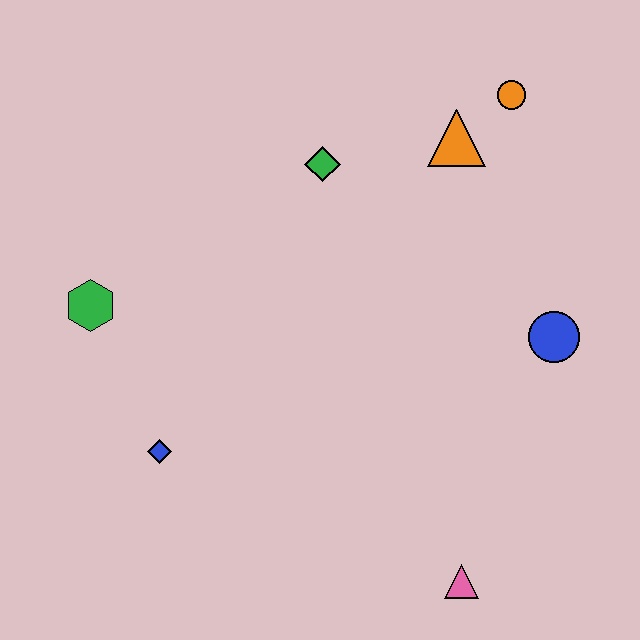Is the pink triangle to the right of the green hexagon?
Yes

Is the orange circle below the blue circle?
No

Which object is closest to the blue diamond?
The green hexagon is closest to the blue diamond.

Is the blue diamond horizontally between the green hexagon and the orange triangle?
Yes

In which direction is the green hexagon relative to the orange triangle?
The green hexagon is to the left of the orange triangle.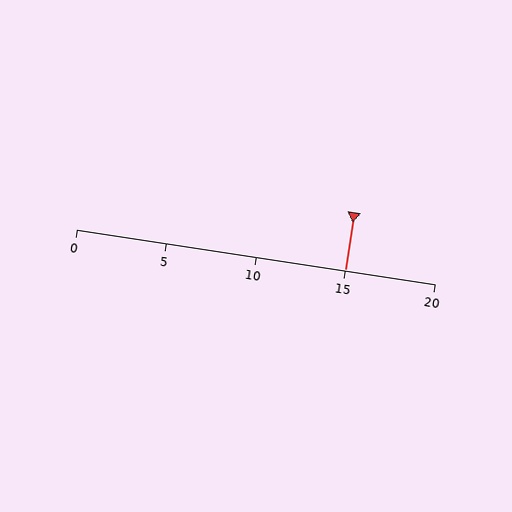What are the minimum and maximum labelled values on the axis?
The axis runs from 0 to 20.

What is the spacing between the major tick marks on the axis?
The major ticks are spaced 5 apart.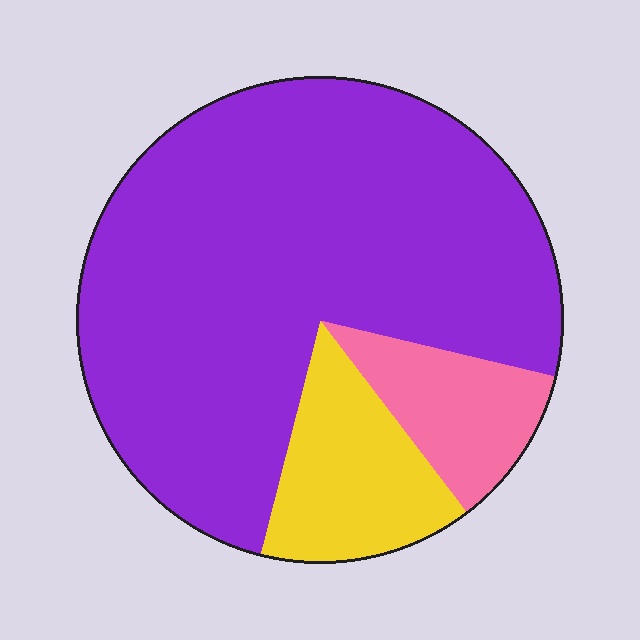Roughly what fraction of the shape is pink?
Pink takes up about one tenth (1/10) of the shape.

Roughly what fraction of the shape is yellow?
Yellow covers about 15% of the shape.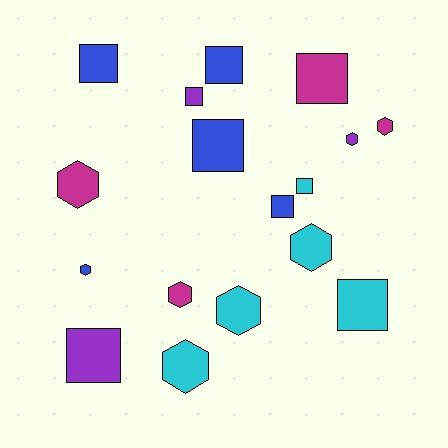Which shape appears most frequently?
Square, with 9 objects.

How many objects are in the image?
There are 17 objects.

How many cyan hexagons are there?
There are 3 cyan hexagons.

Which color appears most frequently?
Blue, with 5 objects.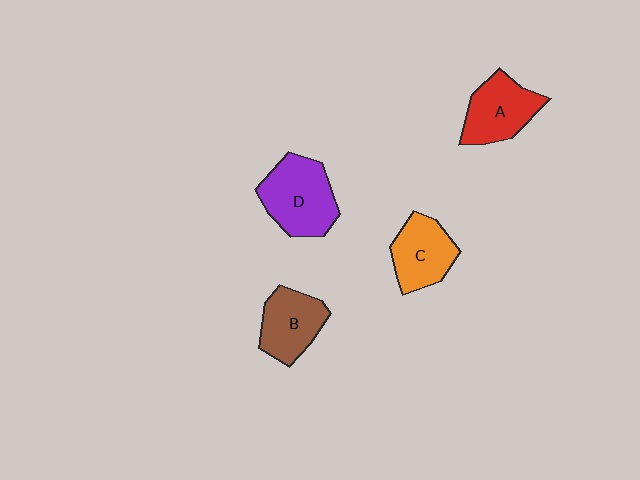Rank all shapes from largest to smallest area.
From largest to smallest: D (purple), A (red), C (orange), B (brown).